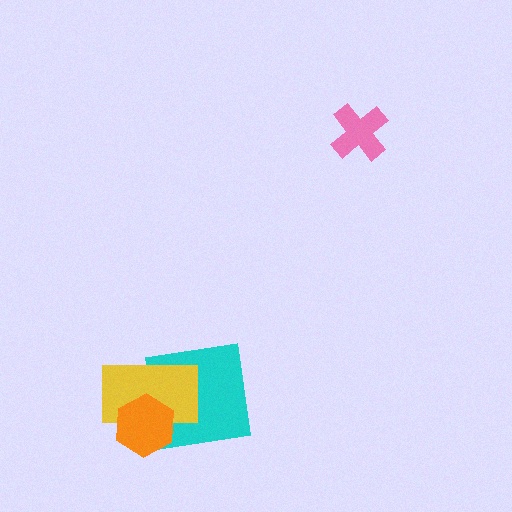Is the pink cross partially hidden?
No, no other shape covers it.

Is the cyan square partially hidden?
Yes, it is partially covered by another shape.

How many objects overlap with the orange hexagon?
2 objects overlap with the orange hexagon.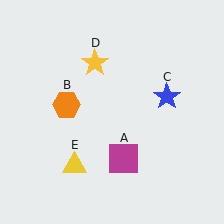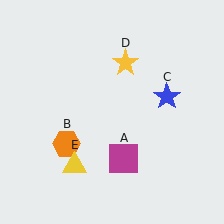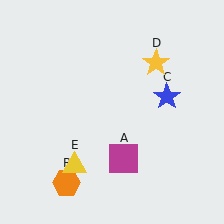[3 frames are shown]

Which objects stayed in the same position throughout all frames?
Magenta square (object A) and blue star (object C) and yellow triangle (object E) remained stationary.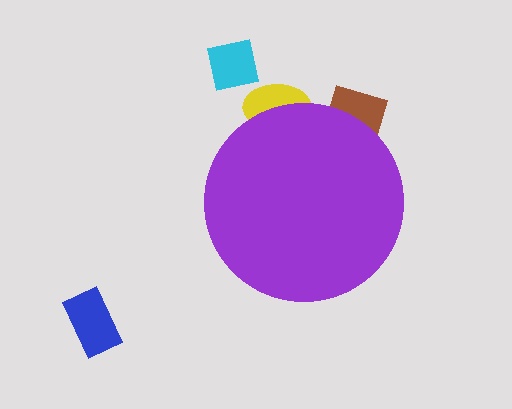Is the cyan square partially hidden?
No, the cyan square is fully visible.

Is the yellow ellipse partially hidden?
Yes, the yellow ellipse is partially hidden behind the purple circle.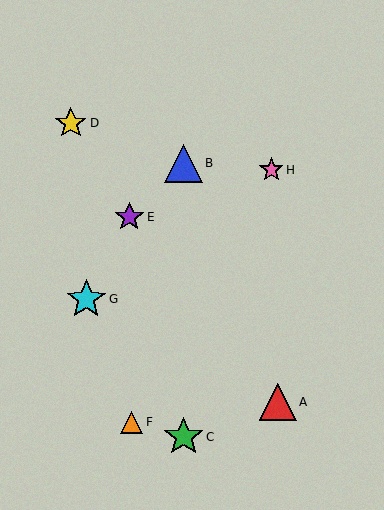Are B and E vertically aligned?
No, B is at x≈184 and E is at x≈129.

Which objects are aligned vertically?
Objects B, C are aligned vertically.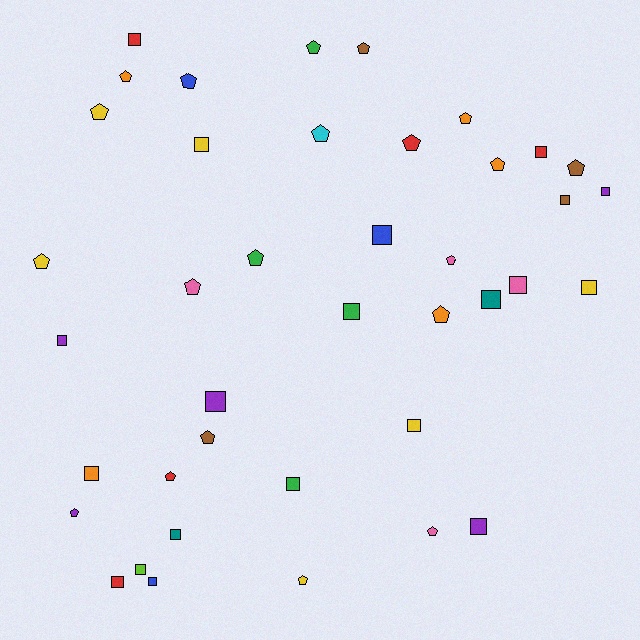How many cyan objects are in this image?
There is 1 cyan object.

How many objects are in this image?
There are 40 objects.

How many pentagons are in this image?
There are 20 pentagons.